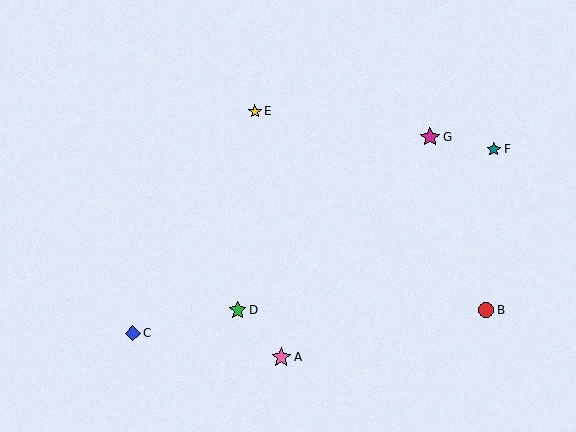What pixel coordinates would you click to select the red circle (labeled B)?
Click at (486, 310) to select the red circle B.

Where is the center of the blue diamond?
The center of the blue diamond is at (133, 333).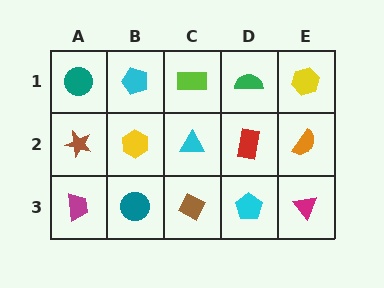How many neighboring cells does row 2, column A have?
3.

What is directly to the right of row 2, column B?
A cyan triangle.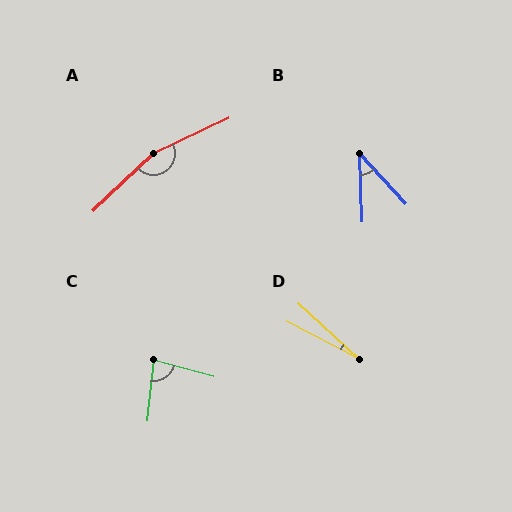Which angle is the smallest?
D, at approximately 15 degrees.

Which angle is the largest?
A, at approximately 162 degrees.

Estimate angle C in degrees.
Approximately 81 degrees.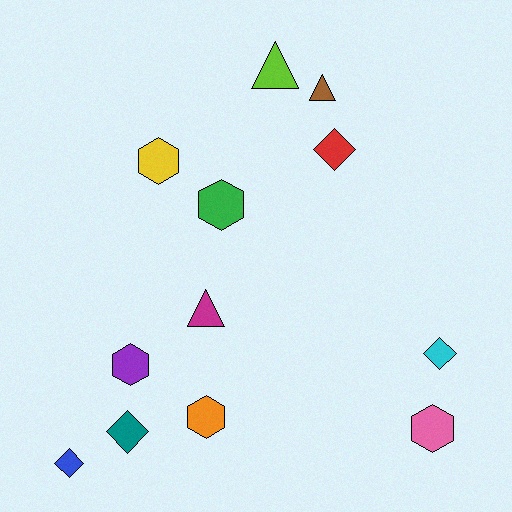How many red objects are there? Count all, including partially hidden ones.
There is 1 red object.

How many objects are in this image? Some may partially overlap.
There are 12 objects.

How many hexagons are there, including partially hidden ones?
There are 5 hexagons.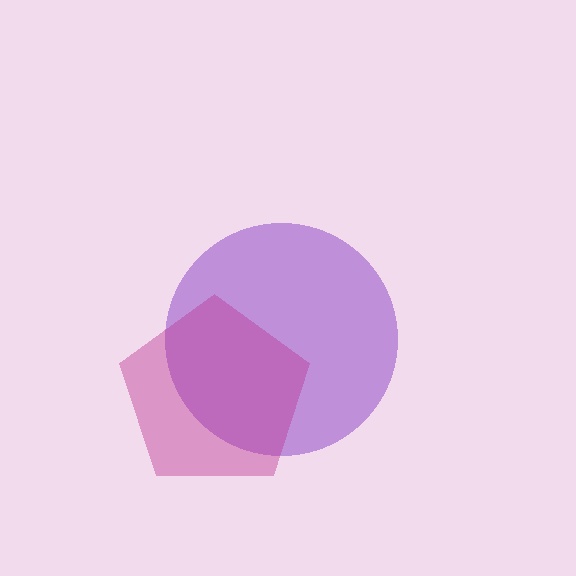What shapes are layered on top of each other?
The layered shapes are: a purple circle, a magenta pentagon.